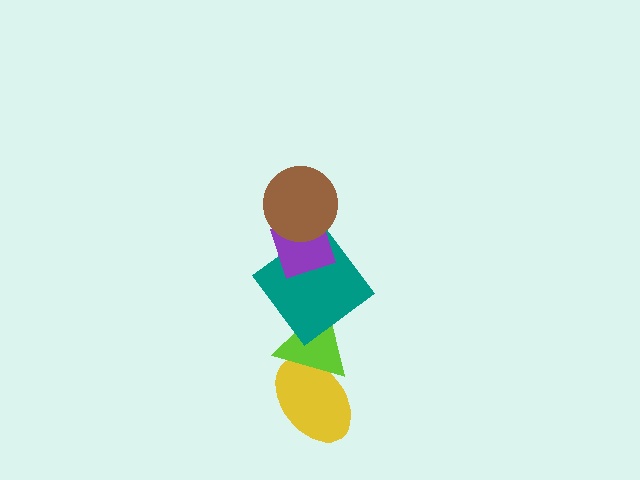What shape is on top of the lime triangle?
The teal diamond is on top of the lime triangle.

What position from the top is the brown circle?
The brown circle is 1st from the top.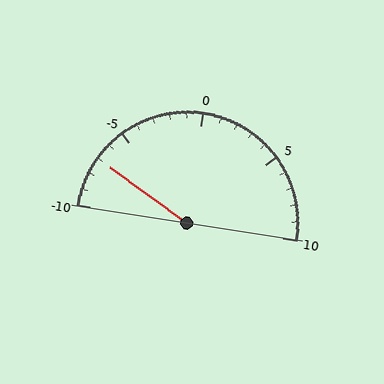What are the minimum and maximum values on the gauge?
The gauge ranges from -10 to 10.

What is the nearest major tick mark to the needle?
The nearest major tick mark is -5.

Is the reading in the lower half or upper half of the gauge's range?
The reading is in the lower half of the range (-10 to 10).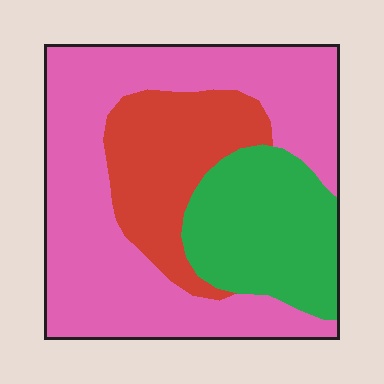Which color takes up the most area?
Pink, at roughly 55%.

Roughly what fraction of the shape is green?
Green takes up about one quarter (1/4) of the shape.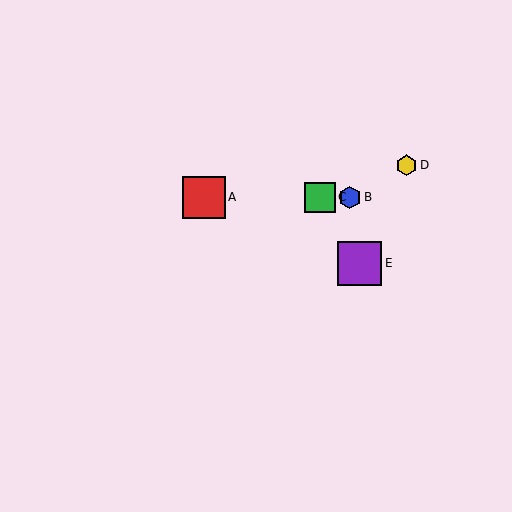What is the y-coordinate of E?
Object E is at y≈263.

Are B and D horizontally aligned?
No, B is at y≈197 and D is at y≈165.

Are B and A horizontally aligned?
Yes, both are at y≈197.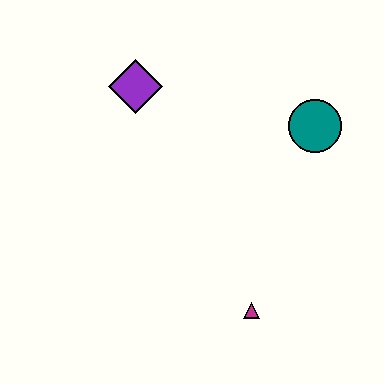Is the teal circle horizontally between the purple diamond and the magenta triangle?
No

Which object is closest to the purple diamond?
The teal circle is closest to the purple diamond.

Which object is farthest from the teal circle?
The magenta triangle is farthest from the teal circle.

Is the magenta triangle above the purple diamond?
No